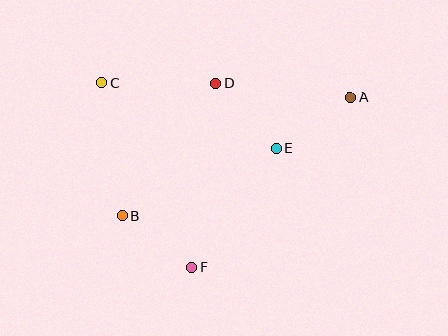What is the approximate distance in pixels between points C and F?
The distance between C and F is approximately 206 pixels.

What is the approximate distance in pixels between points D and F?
The distance between D and F is approximately 186 pixels.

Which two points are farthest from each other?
Points A and B are farthest from each other.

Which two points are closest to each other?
Points B and F are closest to each other.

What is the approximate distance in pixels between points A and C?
The distance between A and C is approximately 249 pixels.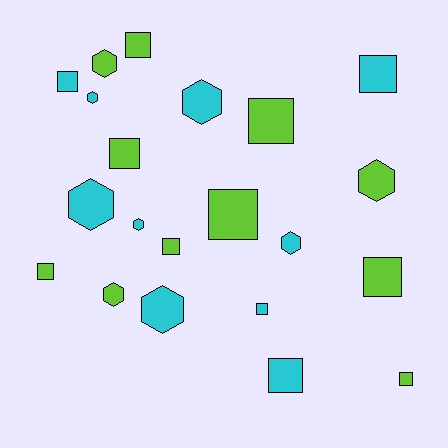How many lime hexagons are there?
There are 3 lime hexagons.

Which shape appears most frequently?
Square, with 12 objects.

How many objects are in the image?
There are 21 objects.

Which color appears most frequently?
Lime, with 11 objects.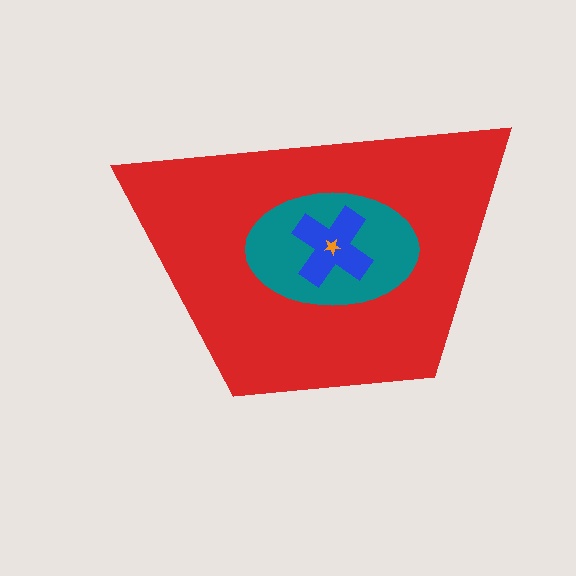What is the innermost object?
The orange star.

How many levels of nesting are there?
4.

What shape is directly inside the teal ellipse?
The blue cross.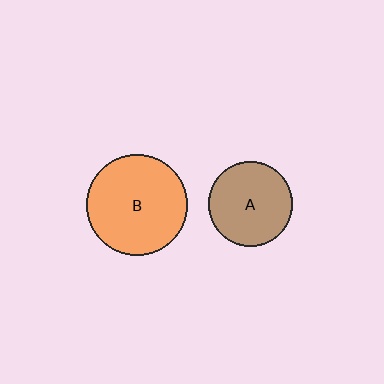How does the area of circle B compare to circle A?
Approximately 1.4 times.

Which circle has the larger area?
Circle B (orange).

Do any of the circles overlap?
No, none of the circles overlap.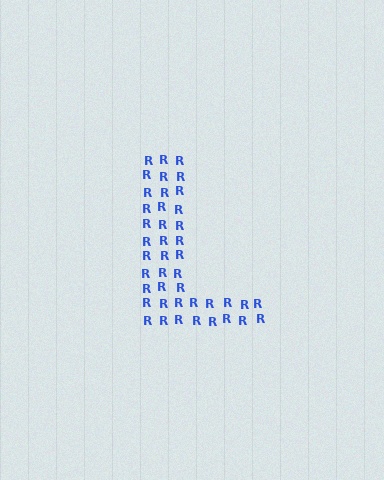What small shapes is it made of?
It is made of small letter R's.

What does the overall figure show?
The overall figure shows the letter L.